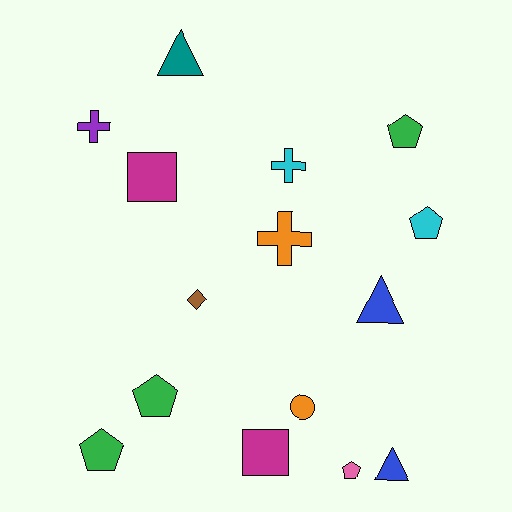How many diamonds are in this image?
There is 1 diamond.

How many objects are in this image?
There are 15 objects.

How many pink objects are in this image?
There is 1 pink object.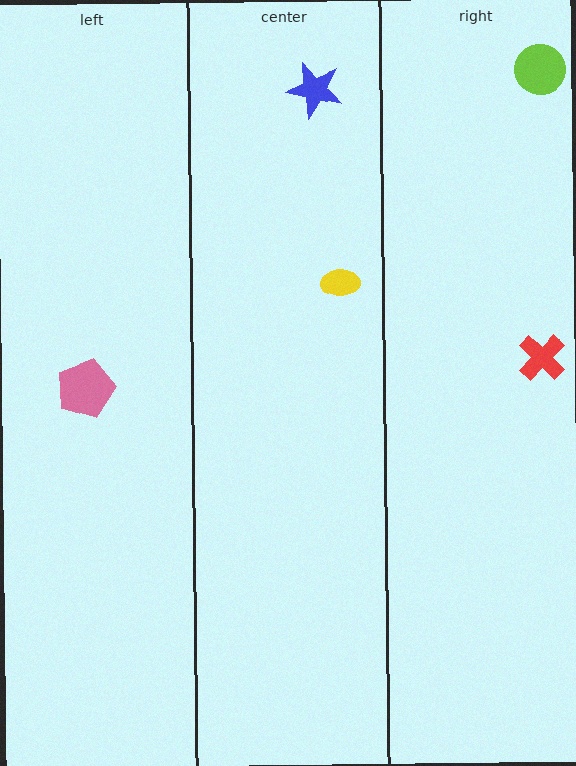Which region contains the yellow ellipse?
The center region.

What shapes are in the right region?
The lime circle, the red cross.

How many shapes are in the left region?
1.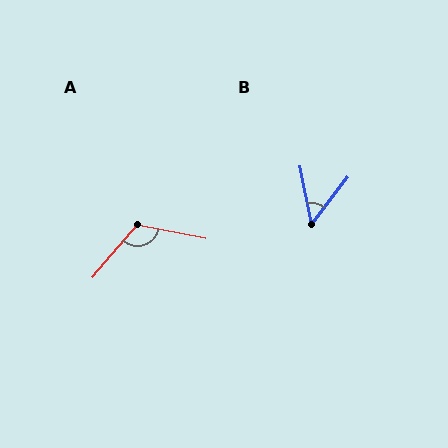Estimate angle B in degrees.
Approximately 48 degrees.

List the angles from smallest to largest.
B (48°), A (119°).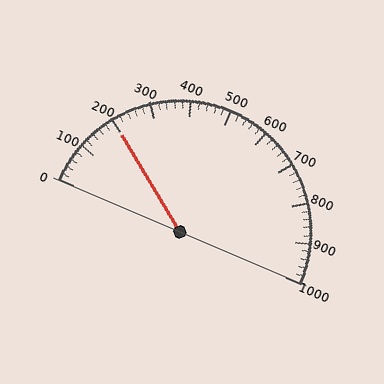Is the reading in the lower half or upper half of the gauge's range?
The reading is in the lower half of the range (0 to 1000).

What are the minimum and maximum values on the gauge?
The gauge ranges from 0 to 1000.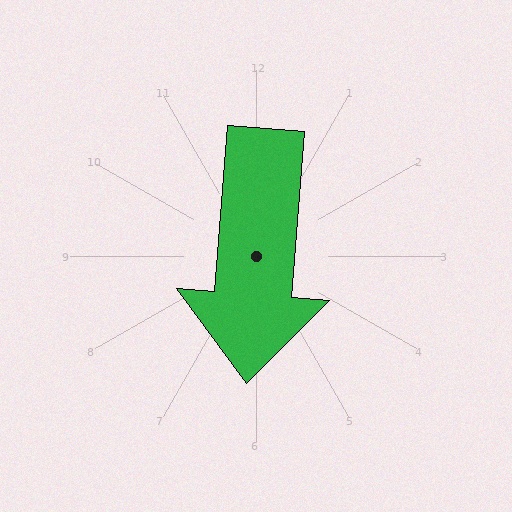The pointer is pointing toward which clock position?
Roughly 6 o'clock.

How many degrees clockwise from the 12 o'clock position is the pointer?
Approximately 184 degrees.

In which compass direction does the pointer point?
South.